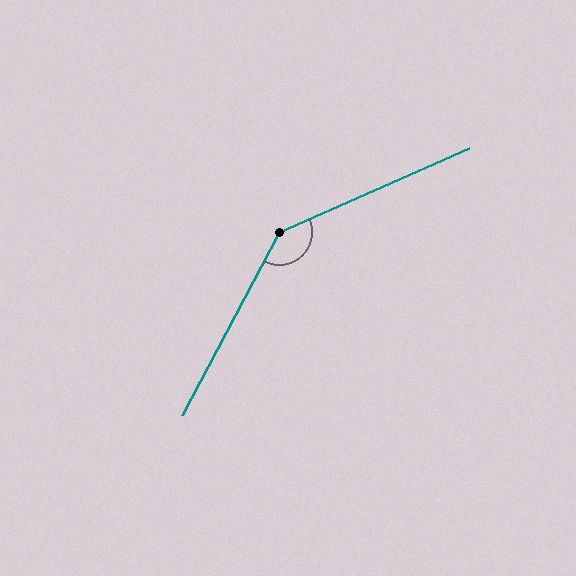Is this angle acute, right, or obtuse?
It is obtuse.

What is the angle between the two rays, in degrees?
Approximately 142 degrees.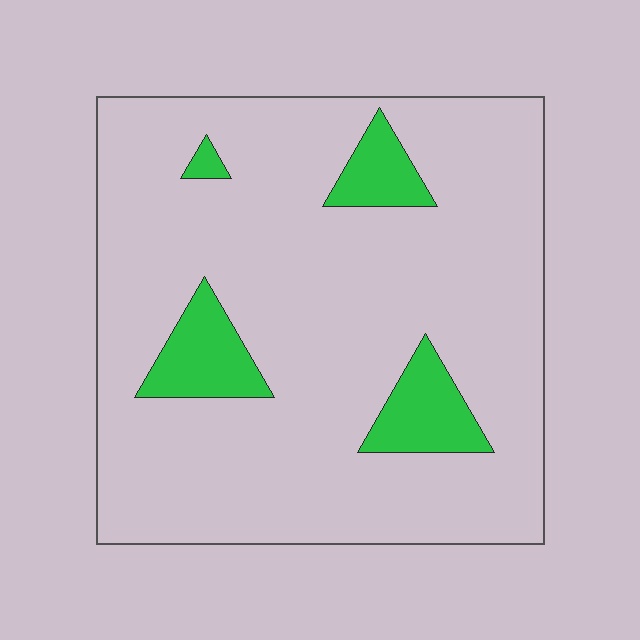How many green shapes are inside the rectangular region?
4.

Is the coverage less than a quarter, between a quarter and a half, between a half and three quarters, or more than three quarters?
Less than a quarter.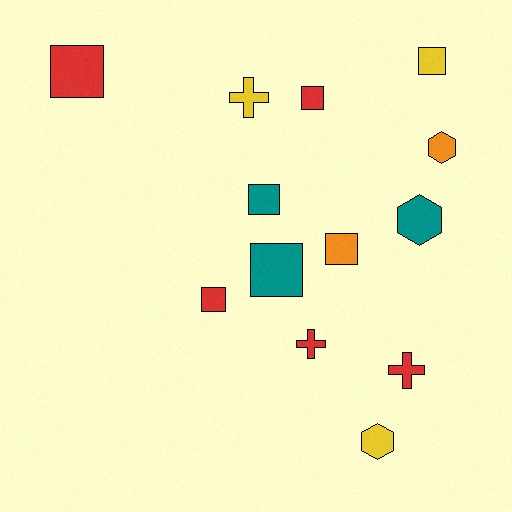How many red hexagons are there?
There are no red hexagons.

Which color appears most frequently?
Red, with 5 objects.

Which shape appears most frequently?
Square, with 7 objects.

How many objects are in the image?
There are 13 objects.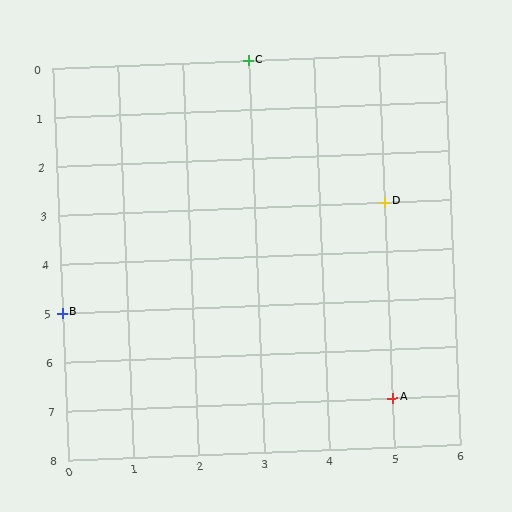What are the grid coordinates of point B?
Point B is at grid coordinates (0, 5).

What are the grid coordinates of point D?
Point D is at grid coordinates (5, 3).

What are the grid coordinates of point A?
Point A is at grid coordinates (5, 7).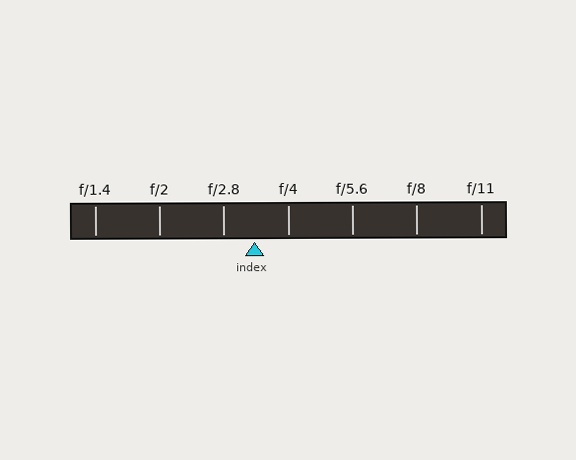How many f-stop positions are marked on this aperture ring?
There are 7 f-stop positions marked.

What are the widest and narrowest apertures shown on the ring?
The widest aperture shown is f/1.4 and the narrowest is f/11.